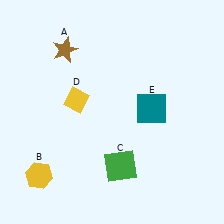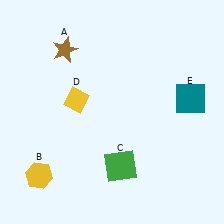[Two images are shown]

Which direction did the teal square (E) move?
The teal square (E) moved right.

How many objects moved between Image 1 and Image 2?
1 object moved between the two images.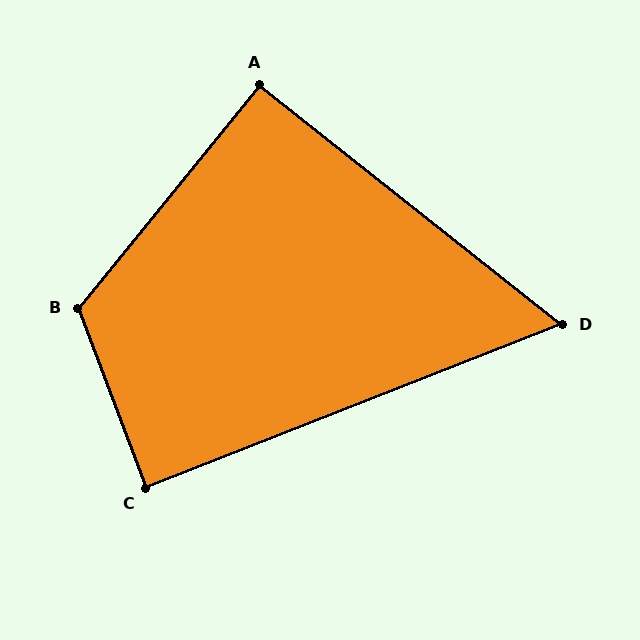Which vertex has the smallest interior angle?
D, at approximately 60 degrees.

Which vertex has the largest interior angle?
B, at approximately 120 degrees.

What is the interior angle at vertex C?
Approximately 89 degrees (approximately right).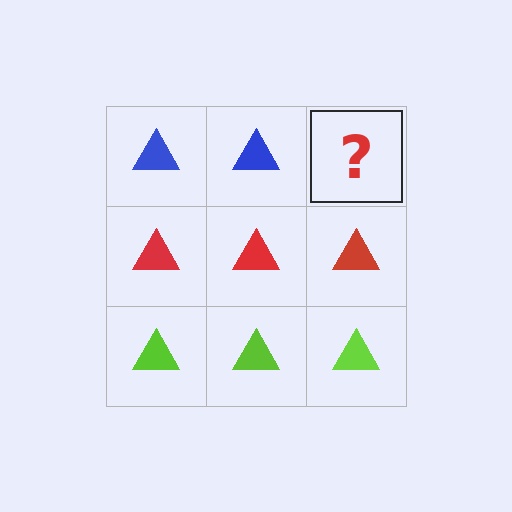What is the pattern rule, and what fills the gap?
The rule is that each row has a consistent color. The gap should be filled with a blue triangle.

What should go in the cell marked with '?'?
The missing cell should contain a blue triangle.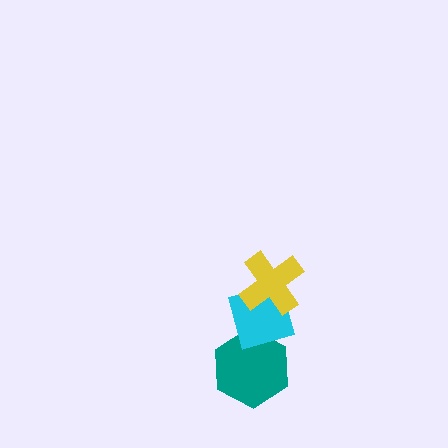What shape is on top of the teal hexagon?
The cyan diamond is on top of the teal hexagon.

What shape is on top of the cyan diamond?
The yellow cross is on top of the cyan diamond.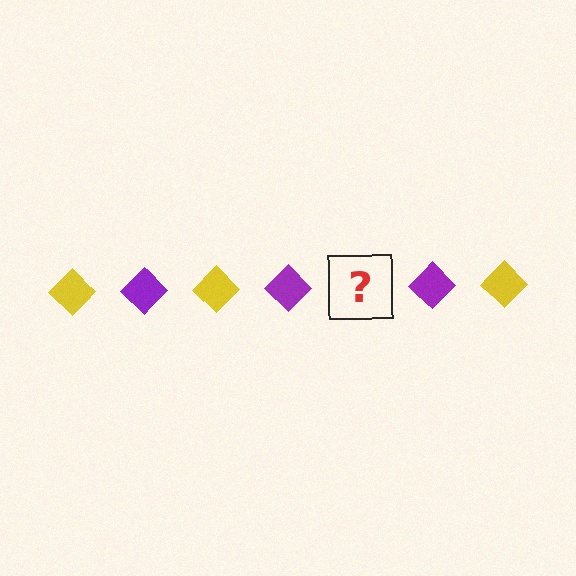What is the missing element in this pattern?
The missing element is a yellow diamond.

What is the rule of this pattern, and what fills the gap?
The rule is that the pattern cycles through yellow, purple diamonds. The gap should be filled with a yellow diamond.